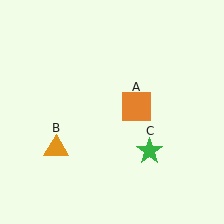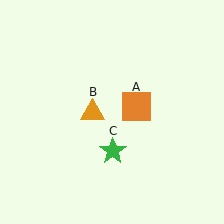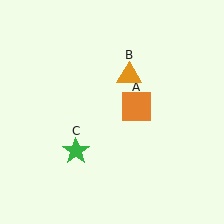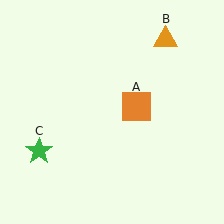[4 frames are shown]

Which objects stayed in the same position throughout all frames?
Orange square (object A) remained stationary.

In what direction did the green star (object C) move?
The green star (object C) moved left.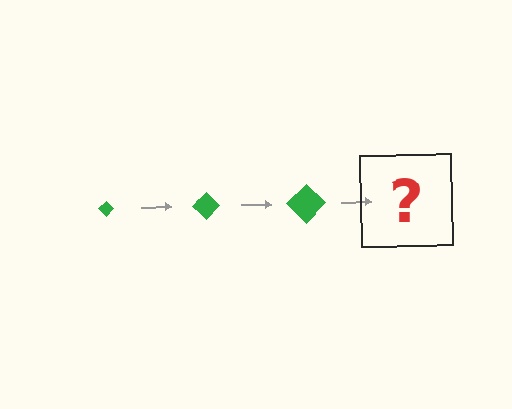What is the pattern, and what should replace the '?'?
The pattern is that the diamond gets progressively larger each step. The '?' should be a green diamond, larger than the previous one.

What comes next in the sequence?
The next element should be a green diamond, larger than the previous one.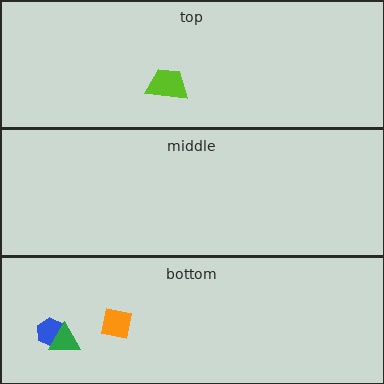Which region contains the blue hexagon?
The bottom region.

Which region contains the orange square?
The bottom region.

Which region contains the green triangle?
The bottom region.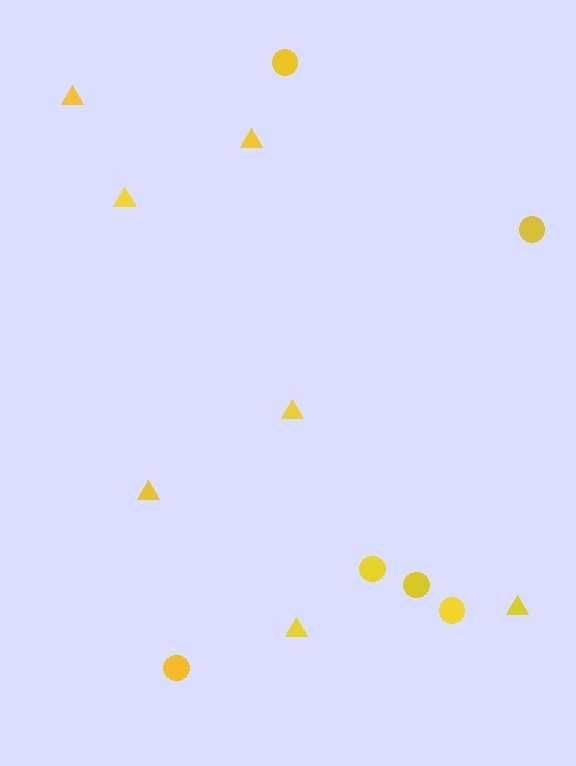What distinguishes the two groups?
There are 2 groups: one group of triangles (7) and one group of circles (6).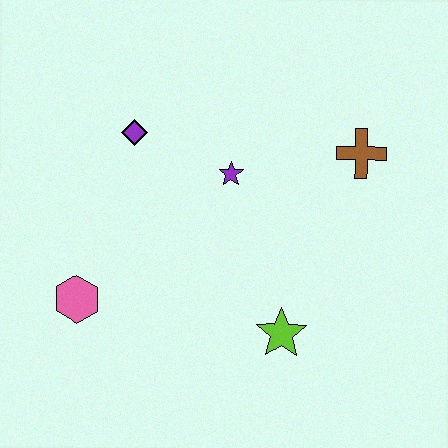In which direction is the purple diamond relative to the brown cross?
The purple diamond is to the left of the brown cross.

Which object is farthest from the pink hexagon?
The brown cross is farthest from the pink hexagon.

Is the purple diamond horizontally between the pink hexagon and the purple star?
Yes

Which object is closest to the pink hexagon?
The purple diamond is closest to the pink hexagon.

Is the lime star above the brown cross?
No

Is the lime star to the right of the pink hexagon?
Yes